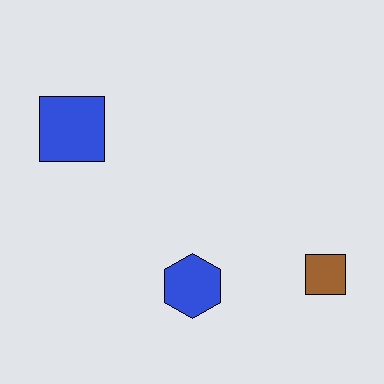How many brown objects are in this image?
There is 1 brown object.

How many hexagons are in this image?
There is 1 hexagon.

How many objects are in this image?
There are 3 objects.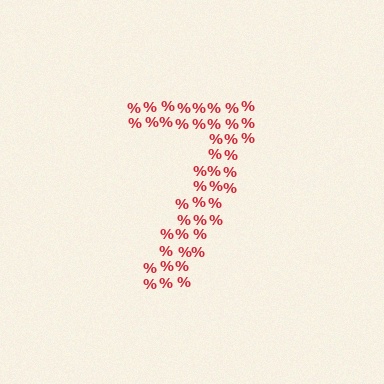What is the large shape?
The large shape is the digit 7.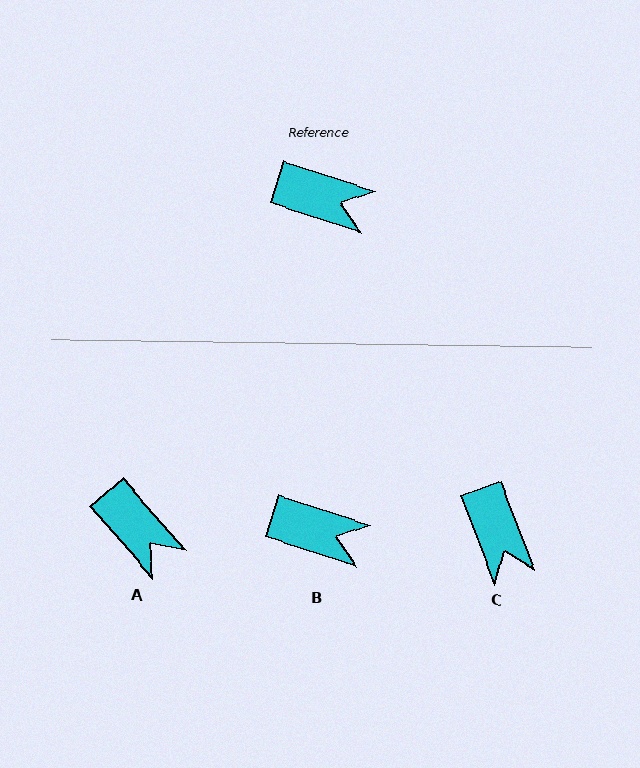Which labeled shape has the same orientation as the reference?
B.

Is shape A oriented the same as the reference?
No, it is off by about 30 degrees.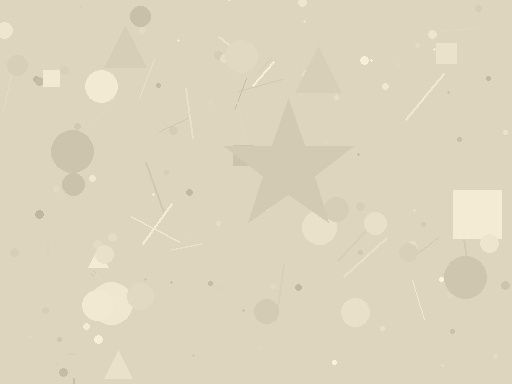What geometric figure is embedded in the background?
A star is embedded in the background.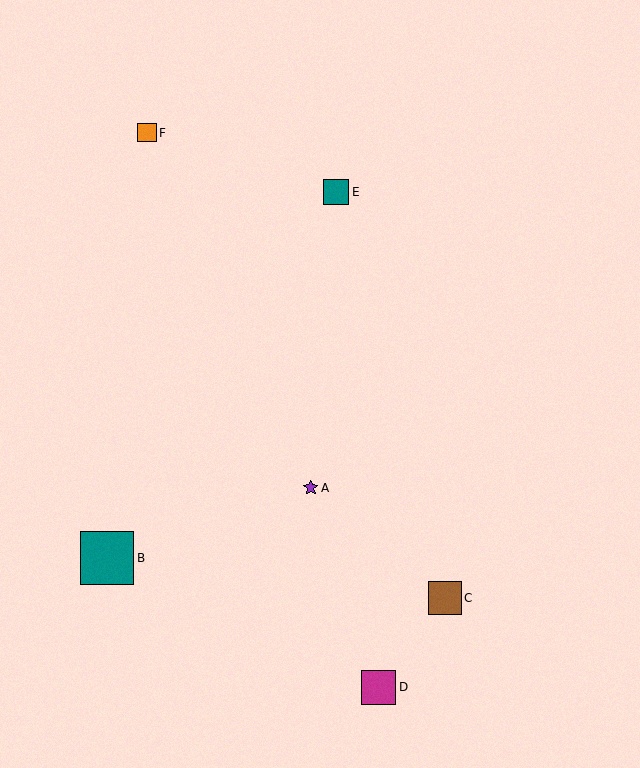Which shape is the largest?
The teal square (labeled B) is the largest.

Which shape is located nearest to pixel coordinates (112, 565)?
The teal square (labeled B) at (107, 558) is nearest to that location.